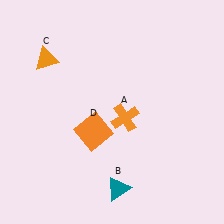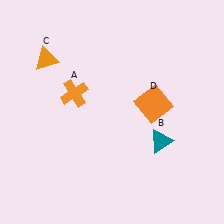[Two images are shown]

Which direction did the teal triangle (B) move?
The teal triangle (B) moved up.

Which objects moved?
The objects that moved are: the orange cross (A), the teal triangle (B), the orange square (D).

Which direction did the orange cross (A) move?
The orange cross (A) moved left.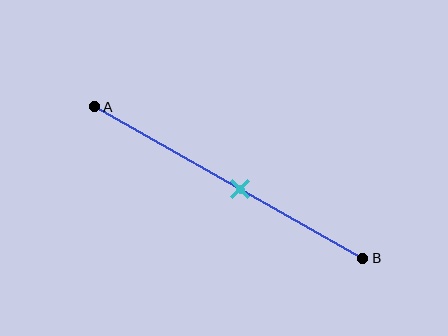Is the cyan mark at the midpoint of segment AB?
No, the mark is at about 55% from A, not at the 50% midpoint.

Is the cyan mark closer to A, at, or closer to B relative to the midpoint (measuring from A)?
The cyan mark is closer to point B than the midpoint of segment AB.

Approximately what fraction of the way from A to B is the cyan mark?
The cyan mark is approximately 55% of the way from A to B.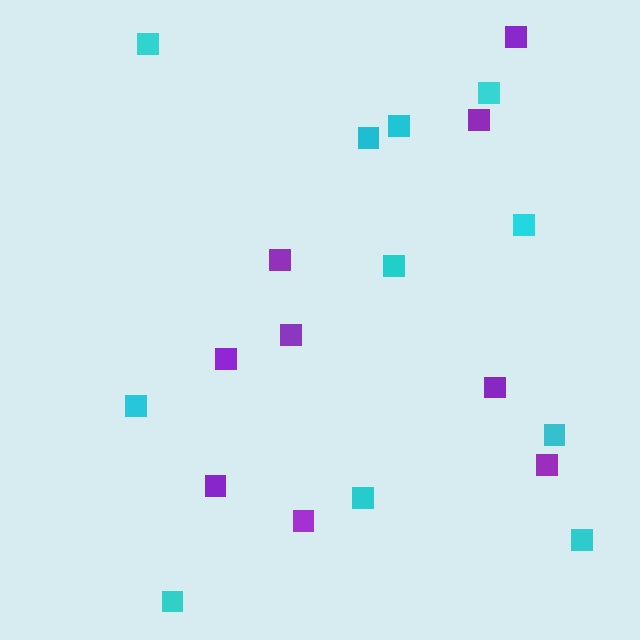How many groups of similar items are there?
There are 2 groups: one group of cyan squares (11) and one group of purple squares (9).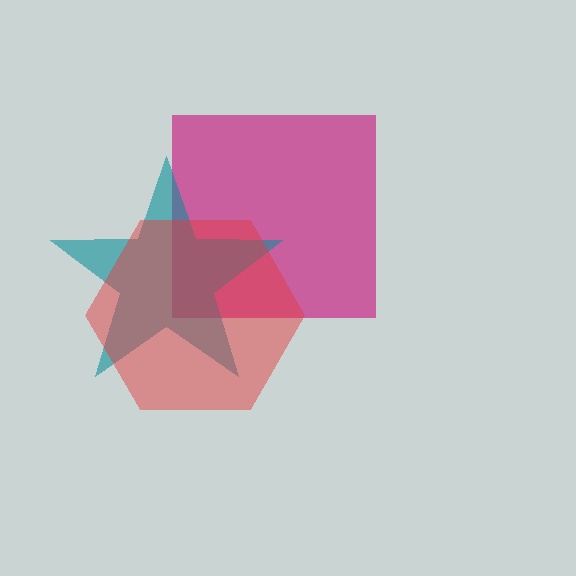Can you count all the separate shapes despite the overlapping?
Yes, there are 3 separate shapes.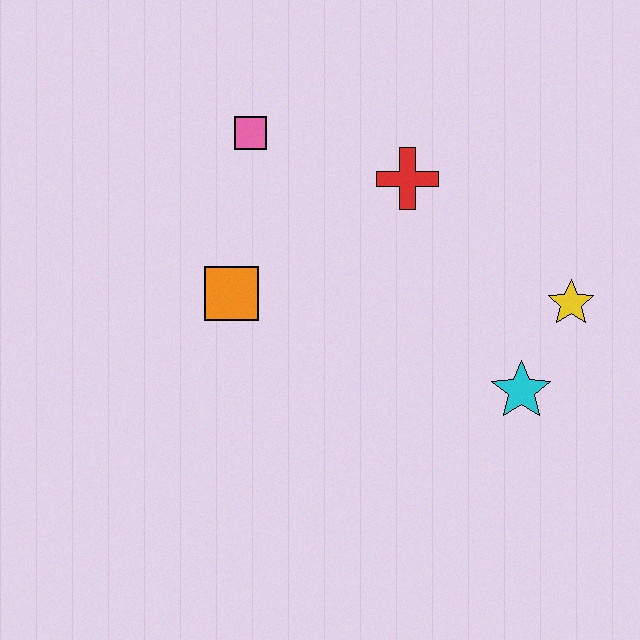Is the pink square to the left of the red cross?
Yes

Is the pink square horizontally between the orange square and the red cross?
Yes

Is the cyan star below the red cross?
Yes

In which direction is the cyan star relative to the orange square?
The cyan star is to the right of the orange square.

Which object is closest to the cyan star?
The yellow star is closest to the cyan star.